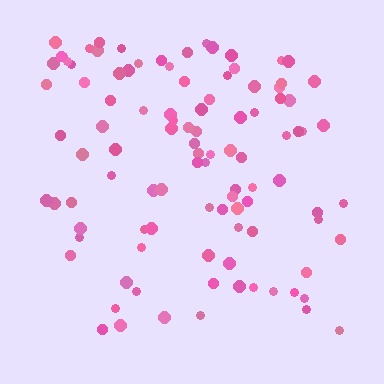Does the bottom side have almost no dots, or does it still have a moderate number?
Still a moderate number, just noticeably fewer than the top.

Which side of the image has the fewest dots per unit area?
The bottom.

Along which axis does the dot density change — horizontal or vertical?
Vertical.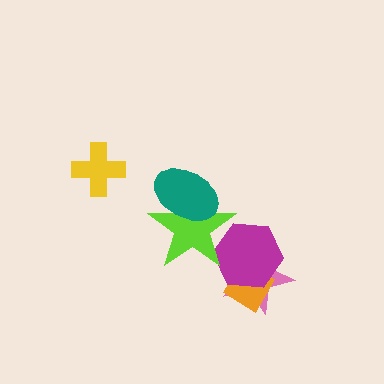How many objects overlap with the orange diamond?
2 objects overlap with the orange diamond.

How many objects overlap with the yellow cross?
0 objects overlap with the yellow cross.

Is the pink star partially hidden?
Yes, it is partially covered by another shape.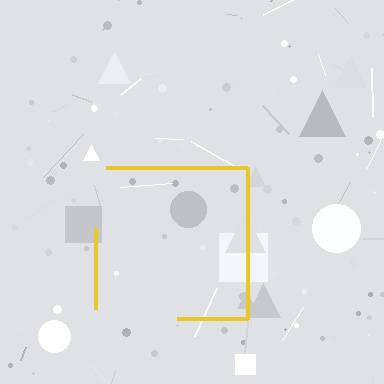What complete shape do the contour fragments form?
The contour fragments form a square.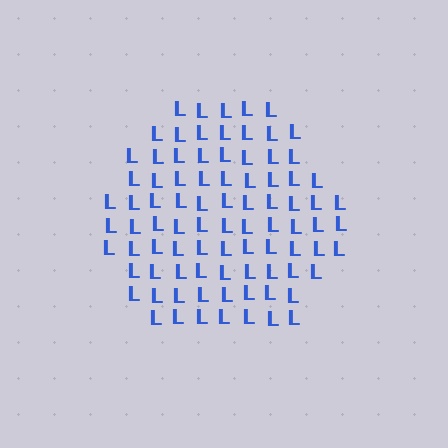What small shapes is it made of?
It is made of small letter L's.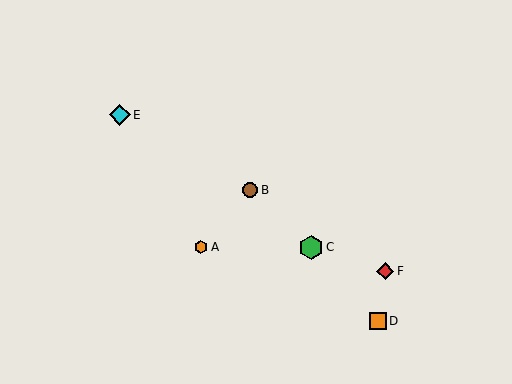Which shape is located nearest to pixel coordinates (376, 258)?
The red diamond (labeled F) at (385, 271) is nearest to that location.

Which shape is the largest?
The green hexagon (labeled C) is the largest.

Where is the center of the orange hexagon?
The center of the orange hexagon is at (201, 247).